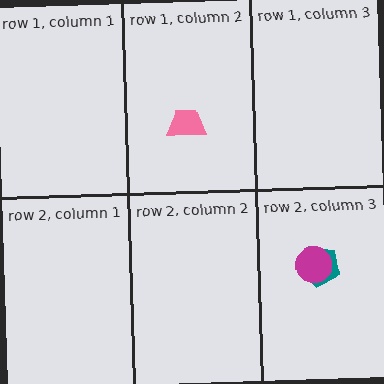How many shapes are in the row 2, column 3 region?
2.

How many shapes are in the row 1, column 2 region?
1.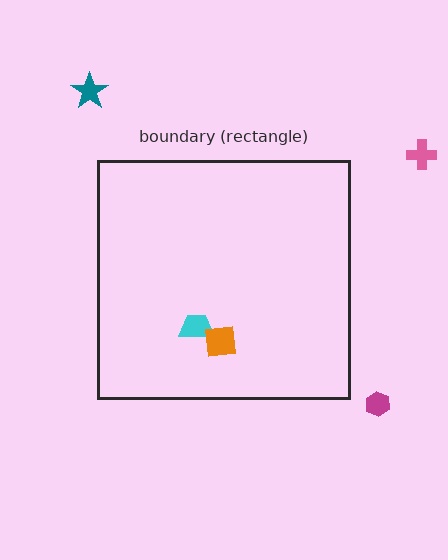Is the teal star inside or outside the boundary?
Outside.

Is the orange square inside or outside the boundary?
Inside.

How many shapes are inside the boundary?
2 inside, 3 outside.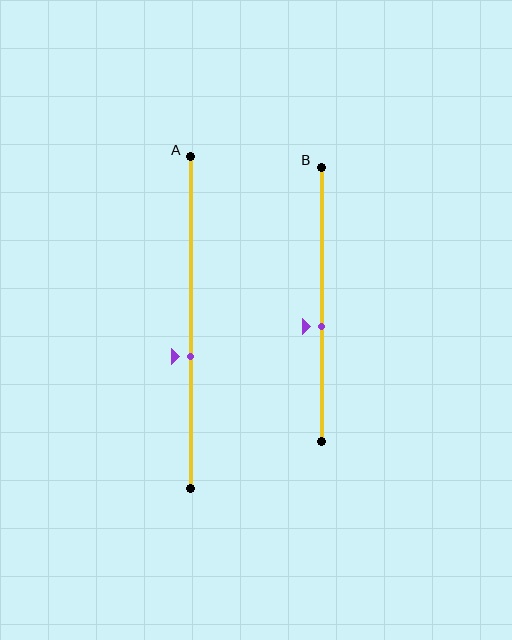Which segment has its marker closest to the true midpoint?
Segment B has its marker closest to the true midpoint.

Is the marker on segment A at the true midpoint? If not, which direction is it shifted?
No, the marker on segment A is shifted downward by about 10% of the segment length.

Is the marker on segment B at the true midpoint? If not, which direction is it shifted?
No, the marker on segment B is shifted downward by about 8% of the segment length.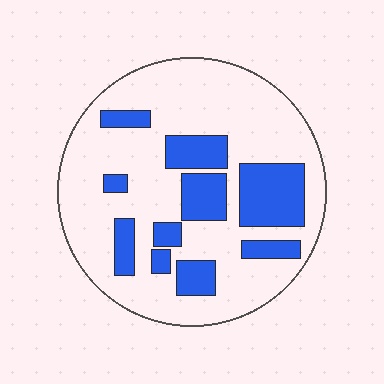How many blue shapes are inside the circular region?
10.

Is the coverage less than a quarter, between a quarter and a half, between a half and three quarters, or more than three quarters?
Between a quarter and a half.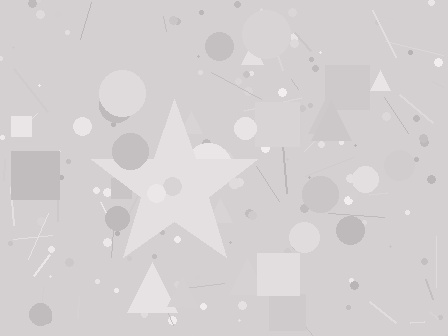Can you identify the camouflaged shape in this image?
The camouflaged shape is a star.